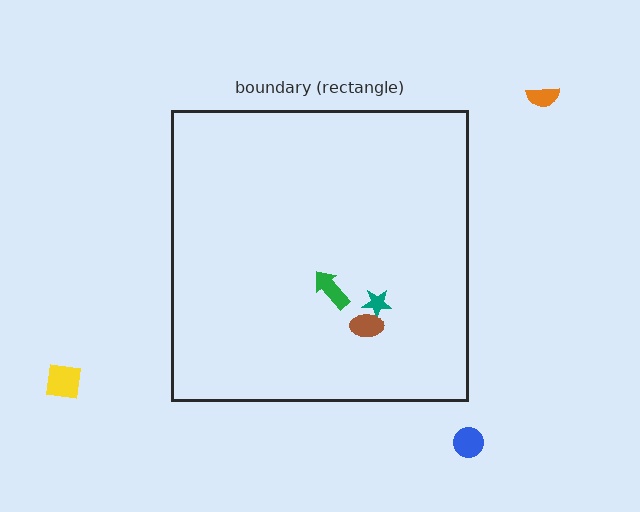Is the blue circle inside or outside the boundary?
Outside.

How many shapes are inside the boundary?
3 inside, 3 outside.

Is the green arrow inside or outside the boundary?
Inside.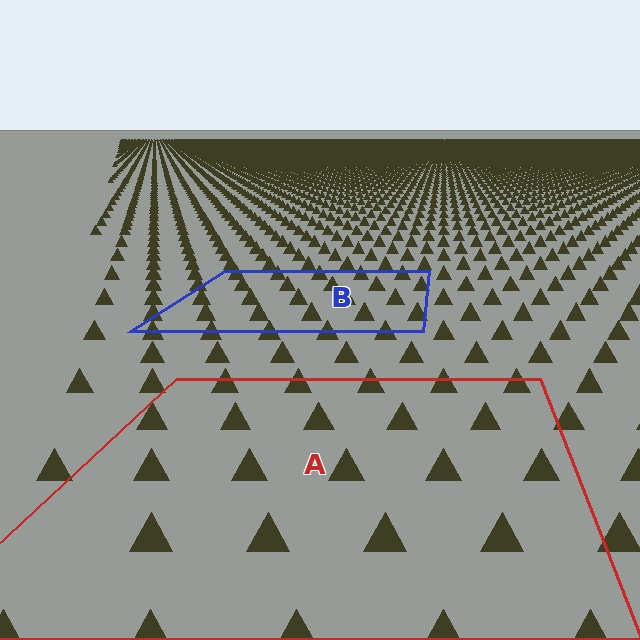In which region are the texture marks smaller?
The texture marks are smaller in region B, because it is farther away.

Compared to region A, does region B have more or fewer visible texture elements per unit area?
Region B has more texture elements per unit area — they are packed more densely because it is farther away.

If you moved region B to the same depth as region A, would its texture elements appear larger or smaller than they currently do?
They would appear larger. At a closer depth, the same texture elements are projected at a bigger on-screen size.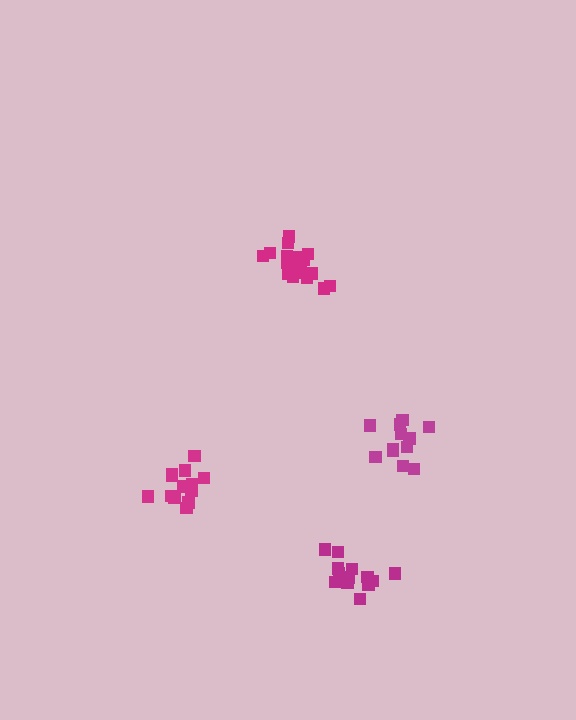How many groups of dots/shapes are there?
There are 4 groups.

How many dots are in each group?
Group 1: 12 dots, Group 2: 14 dots, Group 3: 13 dots, Group 4: 18 dots (57 total).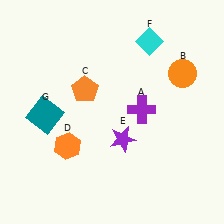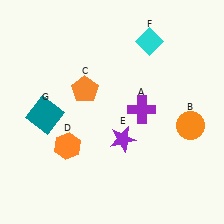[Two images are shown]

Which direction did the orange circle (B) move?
The orange circle (B) moved down.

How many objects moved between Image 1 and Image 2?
1 object moved between the two images.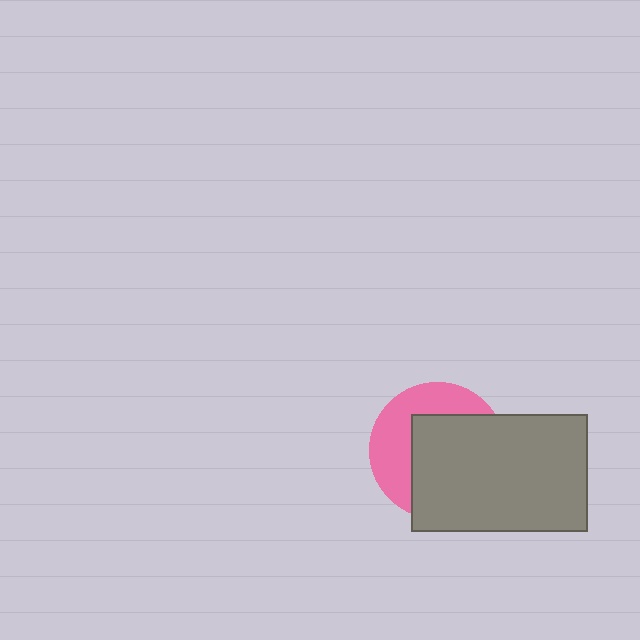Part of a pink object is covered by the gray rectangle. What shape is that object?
It is a circle.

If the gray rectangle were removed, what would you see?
You would see the complete pink circle.